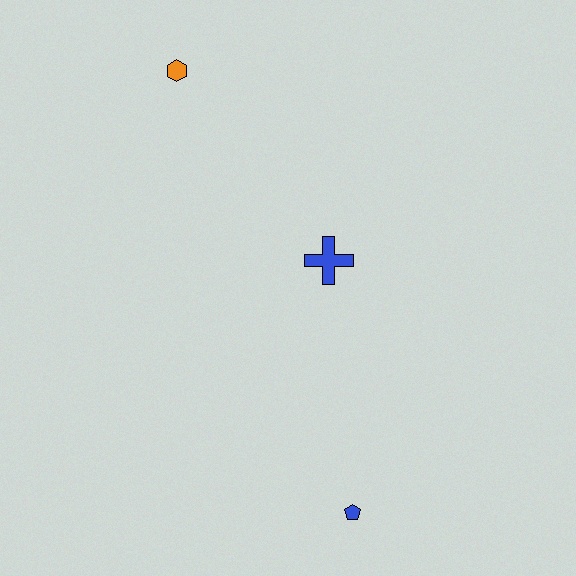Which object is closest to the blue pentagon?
The blue cross is closest to the blue pentagon.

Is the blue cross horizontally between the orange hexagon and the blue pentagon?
Yes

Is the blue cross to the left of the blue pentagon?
Yes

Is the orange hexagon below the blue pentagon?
No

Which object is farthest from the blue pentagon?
The orange hexagon is farthest from the blue pentagon.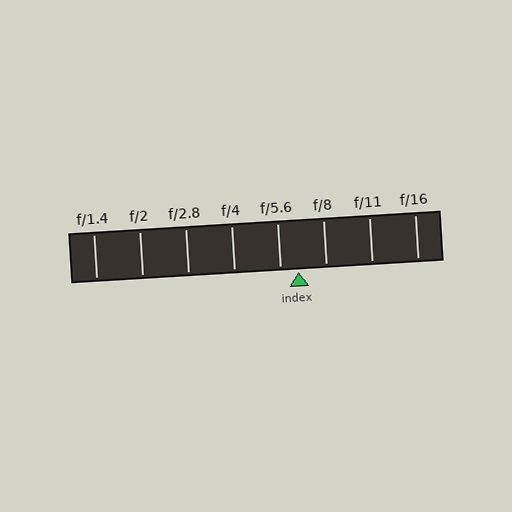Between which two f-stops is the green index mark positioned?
The index mark is between f/5.6 and f/8.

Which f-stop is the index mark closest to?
The index mark is closest to f/5.6.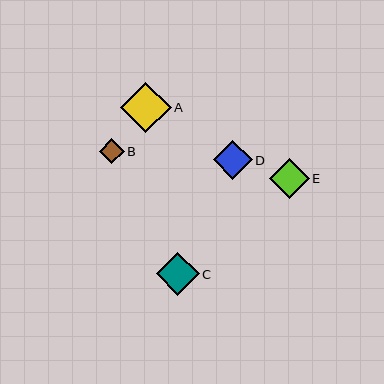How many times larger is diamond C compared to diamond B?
Diamond C is approximately 1.7 times the size of diamond B.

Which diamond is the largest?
Diamond A is the largest with a size of approximately 51 pixels.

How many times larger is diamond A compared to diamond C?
Diamond A is approximately 1.2 times the size of diamond C.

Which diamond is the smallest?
Diamond B is the smallest with a size of approximately 25 pixels.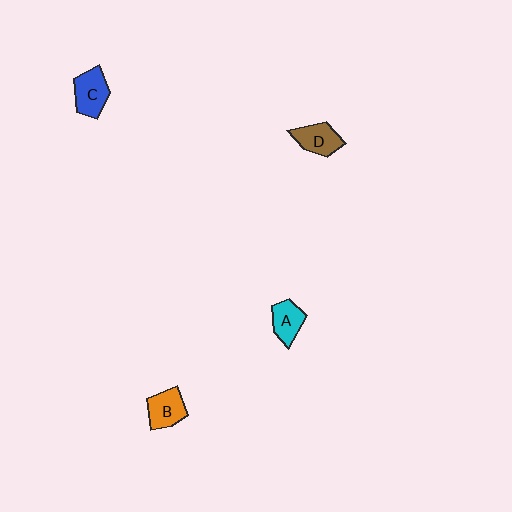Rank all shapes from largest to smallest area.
From largest to smallest: C (blue), B (orange), D (brown), A (cyan).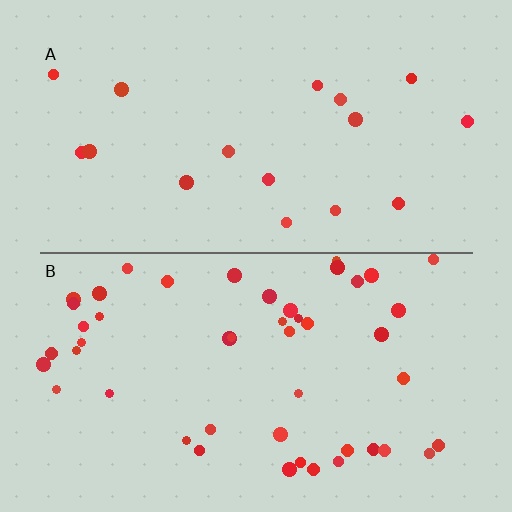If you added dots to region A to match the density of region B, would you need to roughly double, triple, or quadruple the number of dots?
Approximately triple.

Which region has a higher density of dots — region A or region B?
B (the bottom).